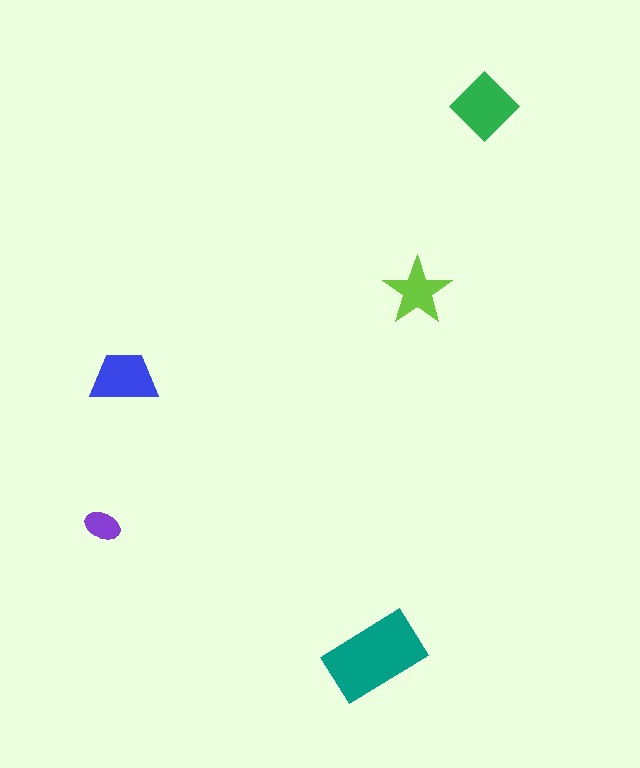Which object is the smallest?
The purple ellipse.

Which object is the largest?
The teal rectangle.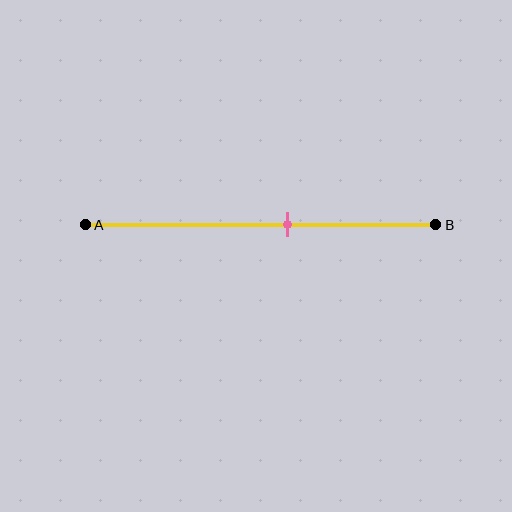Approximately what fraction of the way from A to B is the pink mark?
The pink mark is approximately 60% of the way from A to B.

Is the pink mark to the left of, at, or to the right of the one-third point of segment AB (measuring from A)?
The pink mark is to the right of the one-third point of segment AB.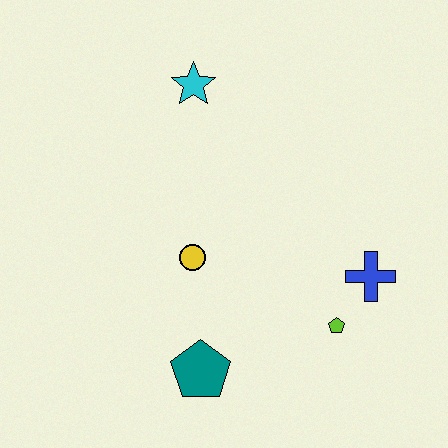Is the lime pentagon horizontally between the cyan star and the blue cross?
Yes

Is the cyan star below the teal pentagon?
No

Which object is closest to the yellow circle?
The teal pentagon is closest to the yellow circle.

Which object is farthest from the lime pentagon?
The cyan star is farthest from the lime pentagon.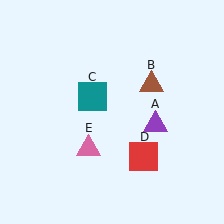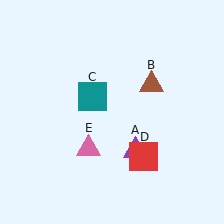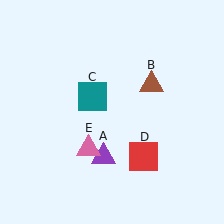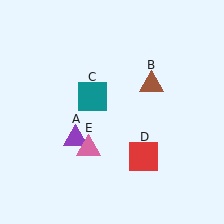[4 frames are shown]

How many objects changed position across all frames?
1 object changed position: purple triangle (object A).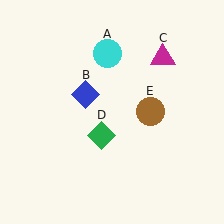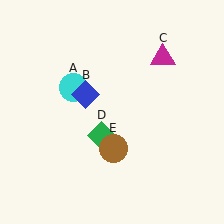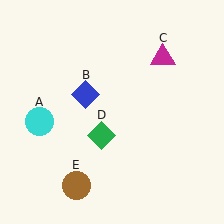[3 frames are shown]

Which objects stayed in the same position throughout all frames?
Blue diamond (object B) and magenta triangle (object C) and green diamond (object D) remained stationary.